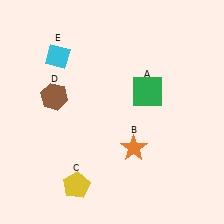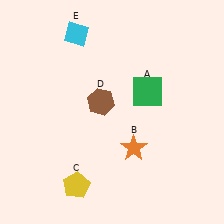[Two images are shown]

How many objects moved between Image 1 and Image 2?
2 objects moved between the two images.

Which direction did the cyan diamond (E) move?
The cyan diamond (E) moved up.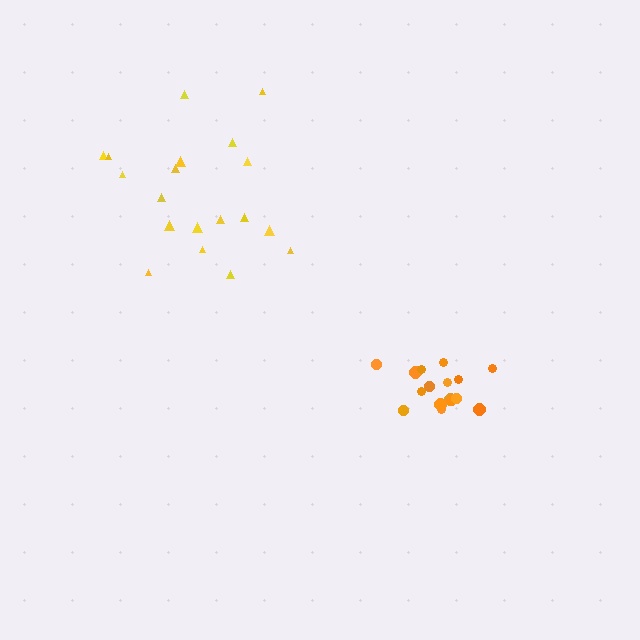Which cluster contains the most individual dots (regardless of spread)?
Yellow (19).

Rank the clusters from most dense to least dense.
orange, yellow.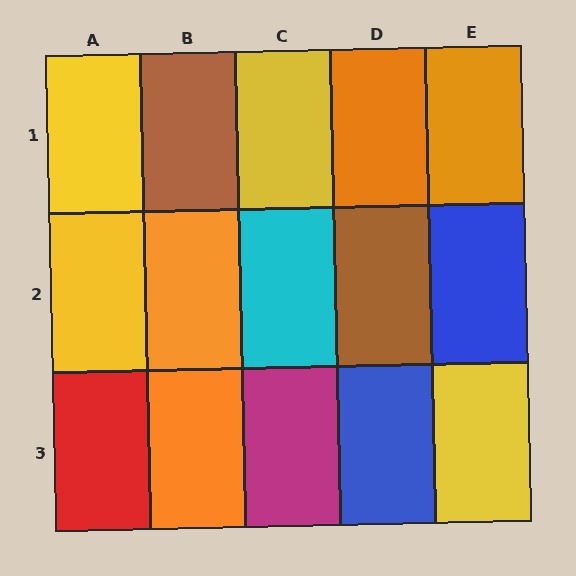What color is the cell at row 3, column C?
Magenta.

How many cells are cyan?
1 cell is cyan.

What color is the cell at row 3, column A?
Red.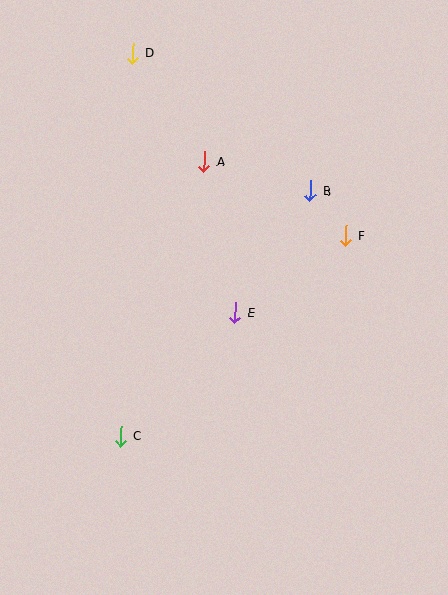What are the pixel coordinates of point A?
Point A is at (204, 161).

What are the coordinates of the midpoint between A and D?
The midpoint between A and D is at (169, 107).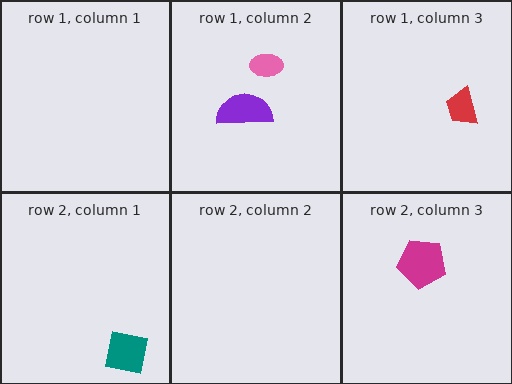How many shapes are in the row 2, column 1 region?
1.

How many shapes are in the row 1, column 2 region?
2.